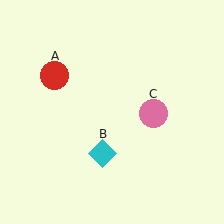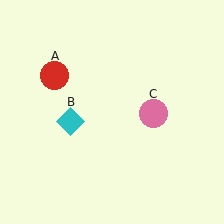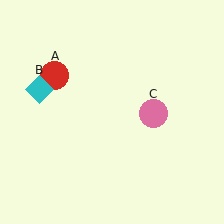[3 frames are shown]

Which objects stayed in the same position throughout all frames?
Red circle (object A) and pink circle (object C) remained stationary.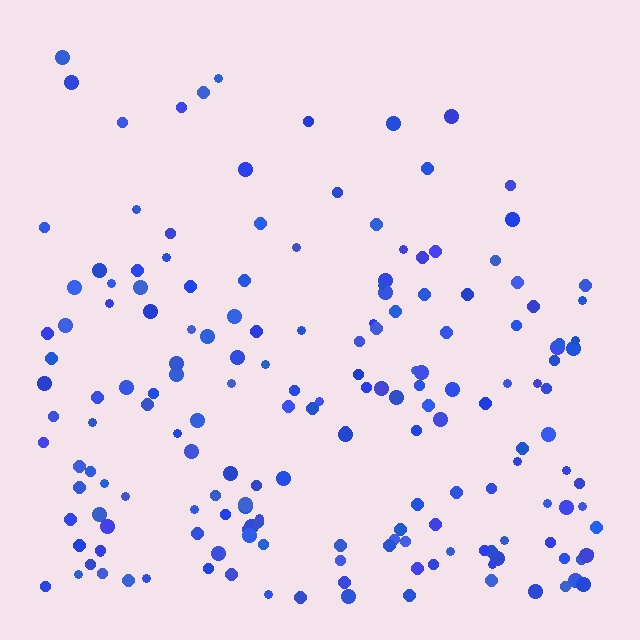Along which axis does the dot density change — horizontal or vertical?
Vertical.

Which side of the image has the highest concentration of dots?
The bottom.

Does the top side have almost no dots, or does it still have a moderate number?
Still a moderate number, just noticeably fewer than the bottom.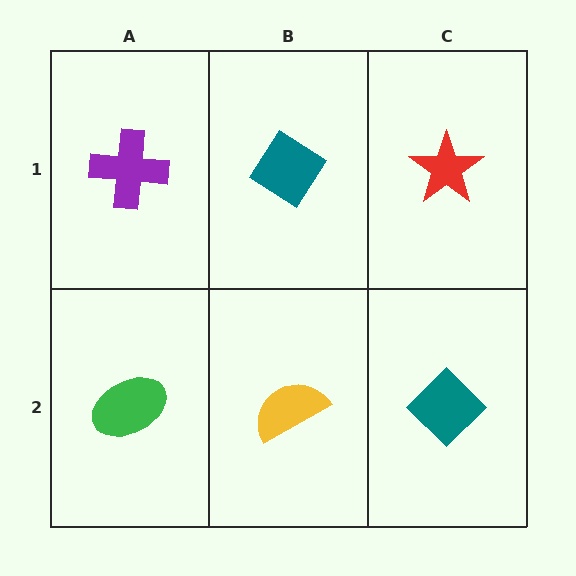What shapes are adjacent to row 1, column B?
A yellow semicircle (row 2, column B), a purple cross (row 1, column A), a red star (row 1, column C).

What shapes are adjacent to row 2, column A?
A purple cross (row 1, column A), a yellow semicircle (row 2, column B).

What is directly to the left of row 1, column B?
A purple cross.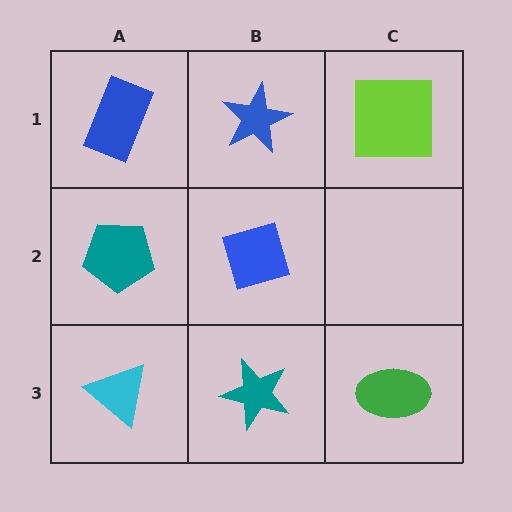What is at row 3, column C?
A green ellipse.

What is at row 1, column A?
A blue rectangle.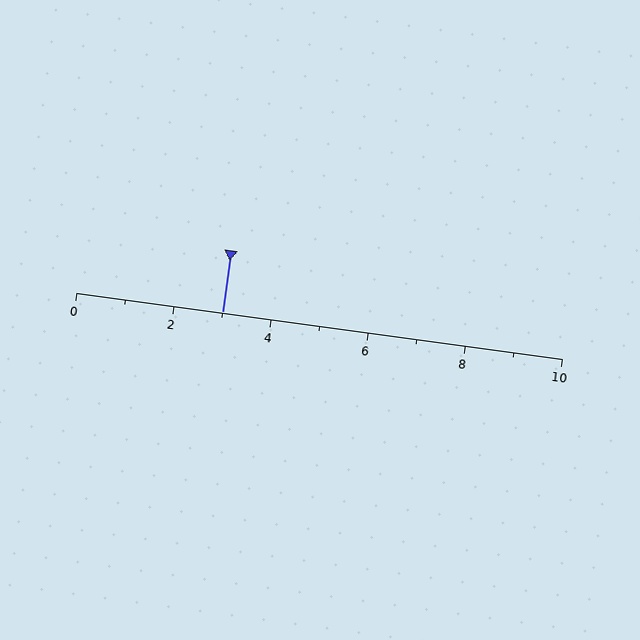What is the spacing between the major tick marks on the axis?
The major ticks are spaced 2 apart.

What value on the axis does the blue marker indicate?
The marker indicates approximately 3.